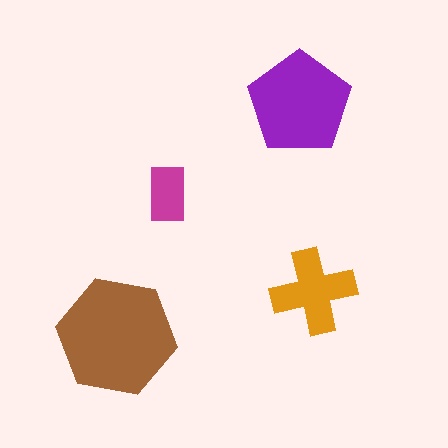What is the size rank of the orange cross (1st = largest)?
3rd.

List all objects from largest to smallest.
The brown hexagon, the purple pentagon, the orange cross, the magenta rectangle.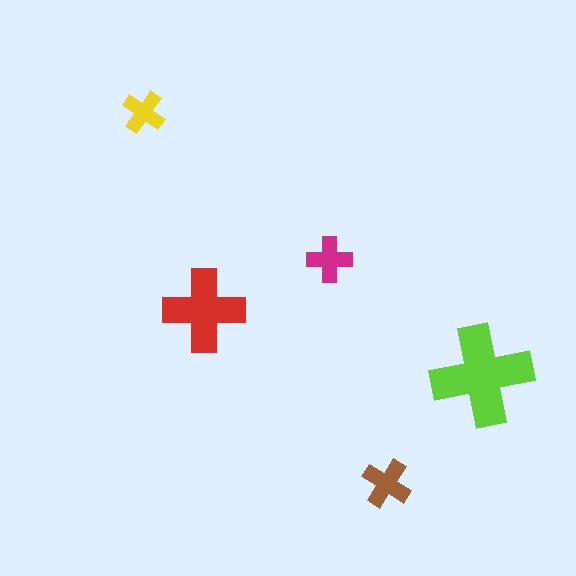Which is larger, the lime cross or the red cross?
The lime one.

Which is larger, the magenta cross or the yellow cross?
The magenta one.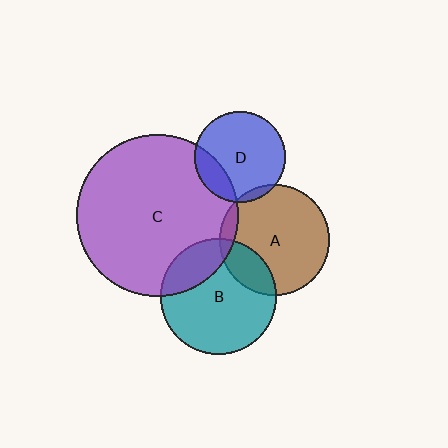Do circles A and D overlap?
Yes.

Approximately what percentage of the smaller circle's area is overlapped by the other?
Approximately 5%.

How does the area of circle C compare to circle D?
Approximately 3.1 times.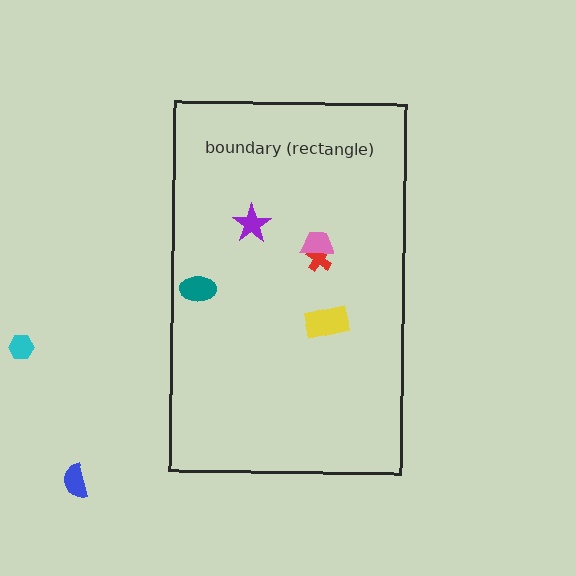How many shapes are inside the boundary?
5 inside, 2 outside.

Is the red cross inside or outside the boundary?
Inside.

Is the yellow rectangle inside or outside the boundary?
Inside.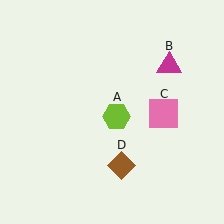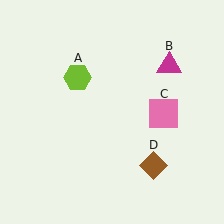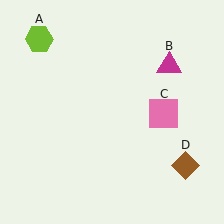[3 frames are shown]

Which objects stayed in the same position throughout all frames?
Magenta triangle (object B) and pink square (object C) remained stationary.